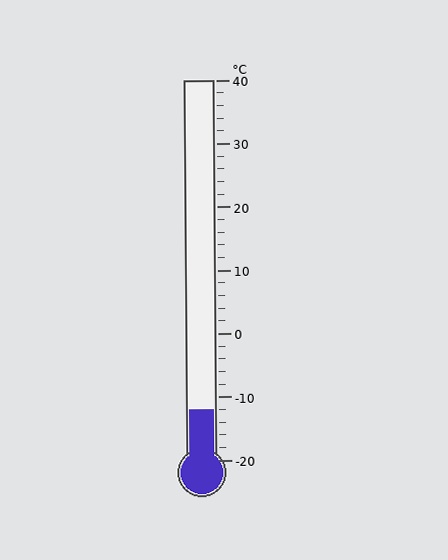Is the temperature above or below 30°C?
The temperature is below 30°C.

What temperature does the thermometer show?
The thermometer shows approximately -12°C.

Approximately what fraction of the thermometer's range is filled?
The thermometer is filled to approximately 15% of its range.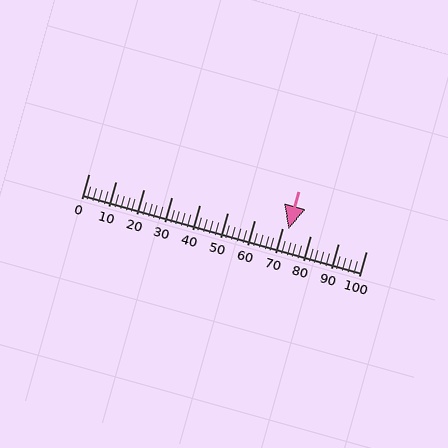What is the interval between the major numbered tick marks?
The major tick marks are spaced 10 units apart.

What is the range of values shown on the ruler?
The ruler shows values from 0 to 100.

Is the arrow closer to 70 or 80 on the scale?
The arrow is closer to 70.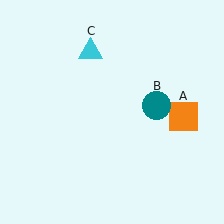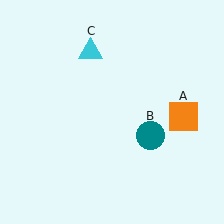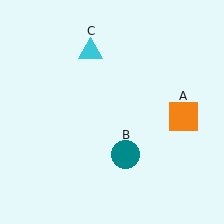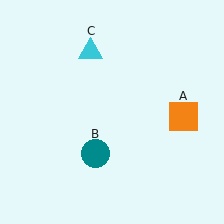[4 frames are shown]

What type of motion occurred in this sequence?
The teal circle (object B) rotated clockwise around the center of the scene.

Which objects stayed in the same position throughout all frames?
Orange square (object A) and cyan triangle (object C) remained stationary.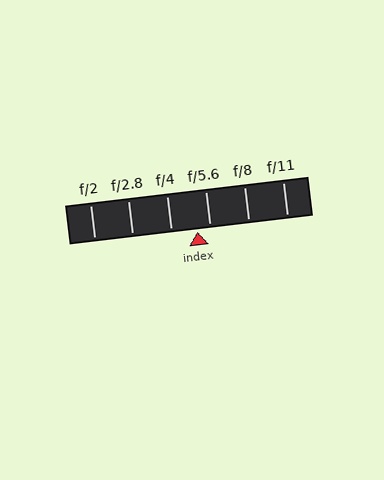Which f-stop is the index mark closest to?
The index mark is closest to f/5.6.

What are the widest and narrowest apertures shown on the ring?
The widest aperture shown is f/2 and the narrowest is f/11.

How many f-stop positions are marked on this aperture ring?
There are 6 f-stop positions marked.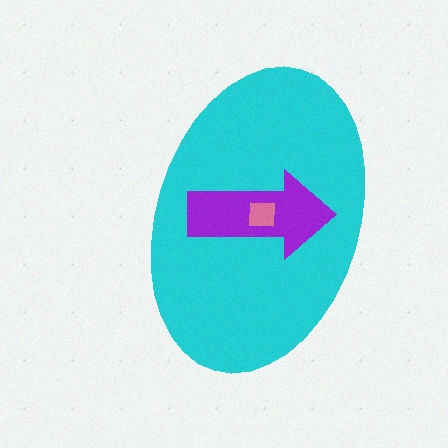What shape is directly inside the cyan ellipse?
The purple arrow.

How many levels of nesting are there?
3.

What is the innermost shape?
The pink square.